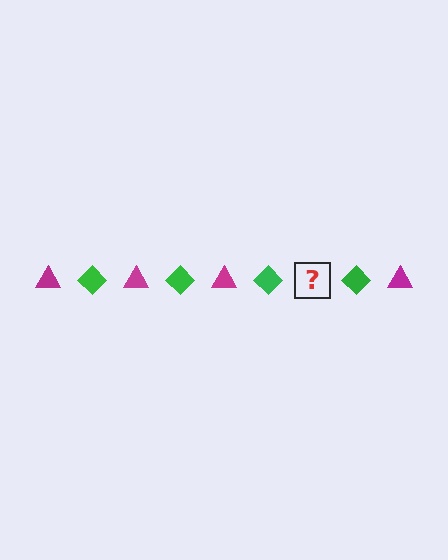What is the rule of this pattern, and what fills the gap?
The rule is that the pattern alternates between magenta triangle and green diamond. The gap should be filled with a magenta triangle.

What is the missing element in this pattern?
The missing element is a magenta triangle.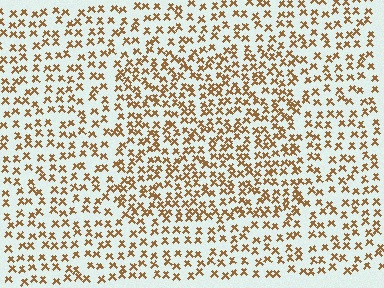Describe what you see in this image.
The image contains small brown elements arranged at two different densities. A rectangle-shaped region is visible where the elements are more densely packed than the surrounding area.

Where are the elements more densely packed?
The elements are more densely packed inside the rectangle boundary.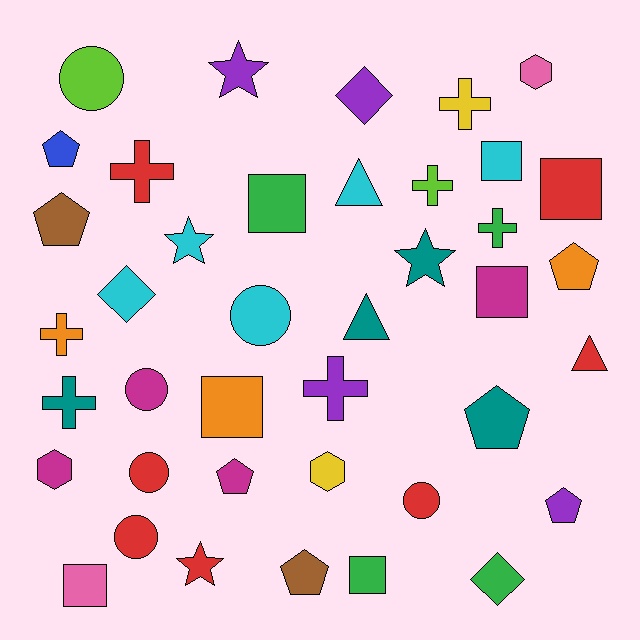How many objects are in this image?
There are 40 objects.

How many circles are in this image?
There are 6 circles.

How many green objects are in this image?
There are 4 green objects.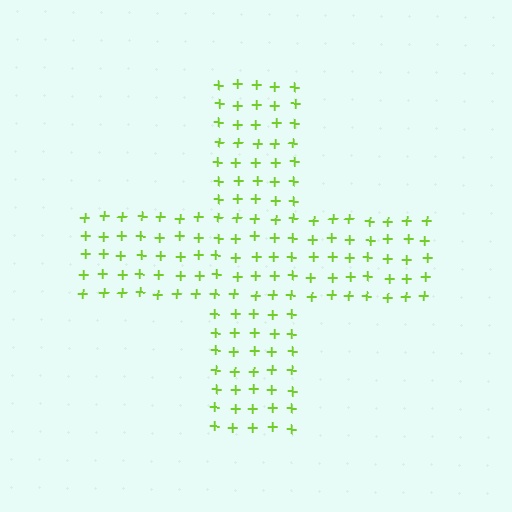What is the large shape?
The large shape is a cross.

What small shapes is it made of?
It is made of small plus signs.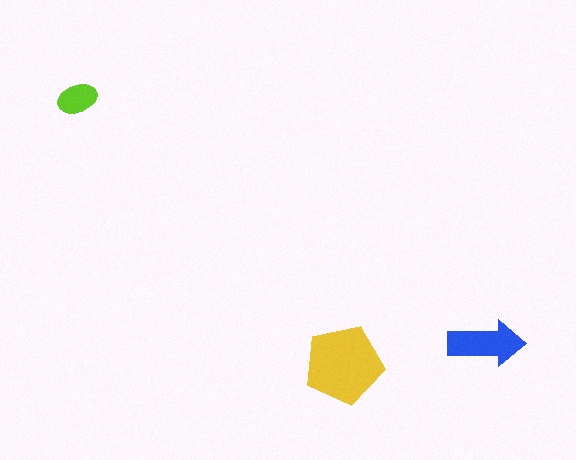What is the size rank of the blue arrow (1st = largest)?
2nd.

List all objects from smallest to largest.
The lime ellipse, the blue arrow, the yellow pentagon.